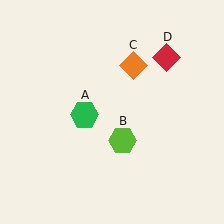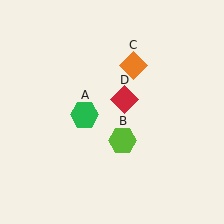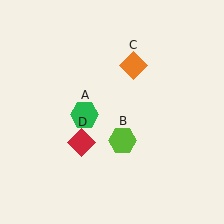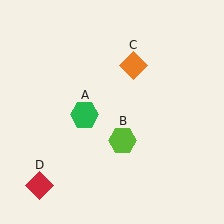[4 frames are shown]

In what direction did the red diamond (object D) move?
The red diamond (object D) moved down and to the left.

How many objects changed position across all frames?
1 object changed position: red diamond (object D).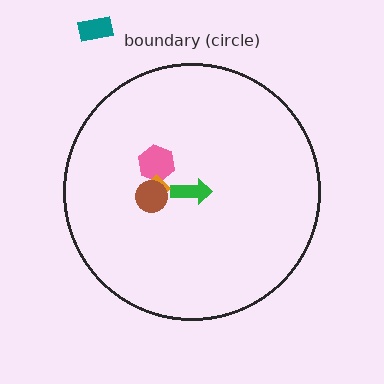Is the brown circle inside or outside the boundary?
Inside.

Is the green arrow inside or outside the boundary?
Inside.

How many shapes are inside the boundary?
4 inside, 1 outside.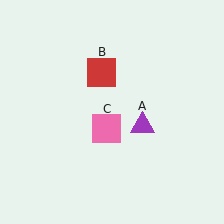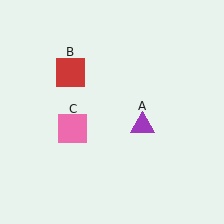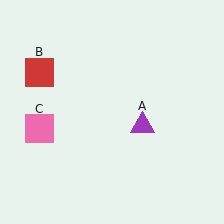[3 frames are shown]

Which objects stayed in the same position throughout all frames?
Purple triangle (object A) remained stationary.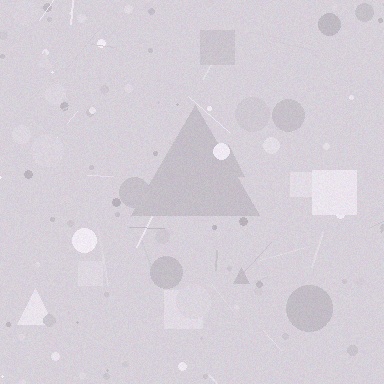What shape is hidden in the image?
A triangle is hidden in the image.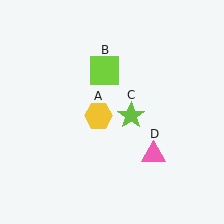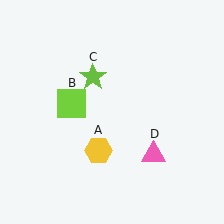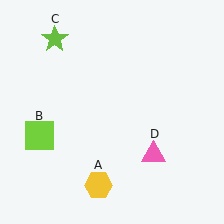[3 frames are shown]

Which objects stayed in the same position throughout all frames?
Pink triangle (object D) remained stationary.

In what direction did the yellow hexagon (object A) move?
The yellow hexagon (object A) moved down.